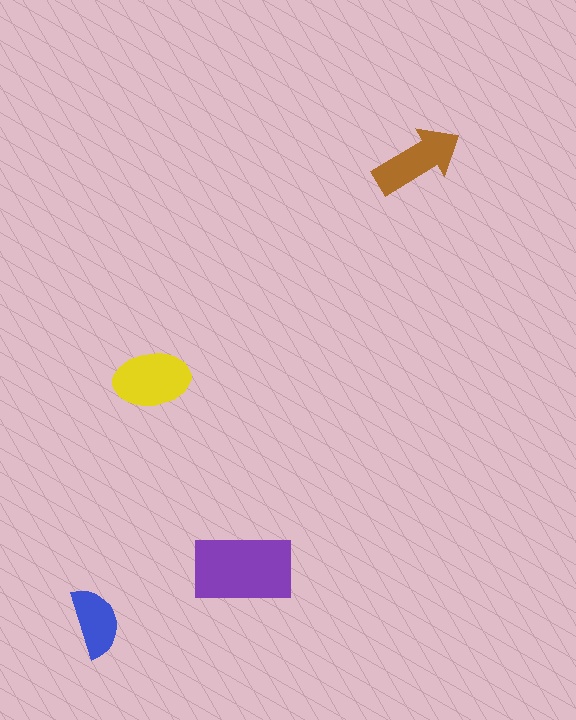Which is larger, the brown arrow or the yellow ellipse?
The yellow ellipse.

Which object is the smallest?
The blue semicircle.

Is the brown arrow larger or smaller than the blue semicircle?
Larger.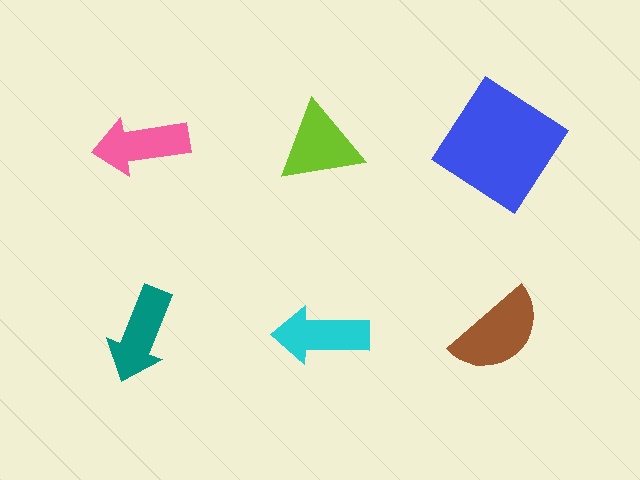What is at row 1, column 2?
A lime triangle.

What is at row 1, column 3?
A blue diamond.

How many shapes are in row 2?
3 shapes.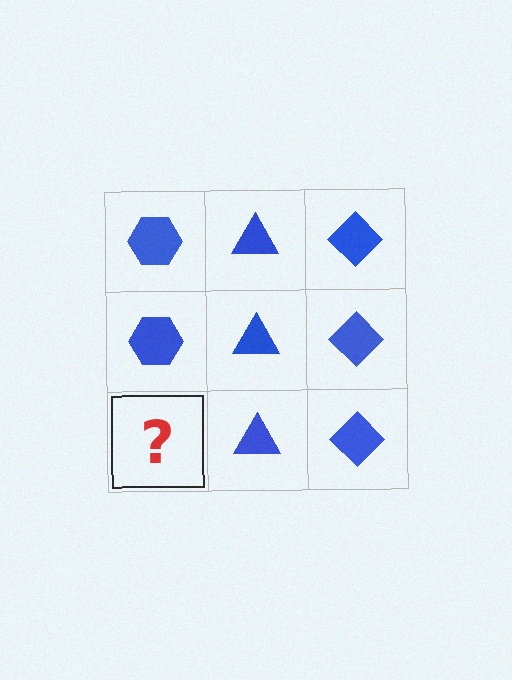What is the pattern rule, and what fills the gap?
The rule is that each column has a consistent shape. The gap should be filled with a blue hexagon.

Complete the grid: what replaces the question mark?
The question mark should be replaced with a blue hexagon.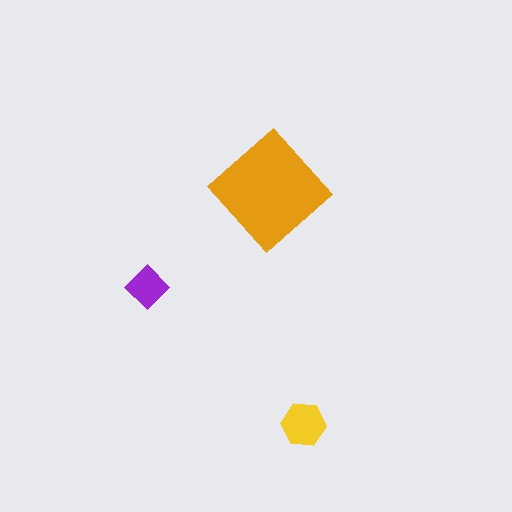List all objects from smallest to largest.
The purple diamond, the yellow hexagon, the orange diamond.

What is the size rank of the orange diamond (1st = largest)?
1st.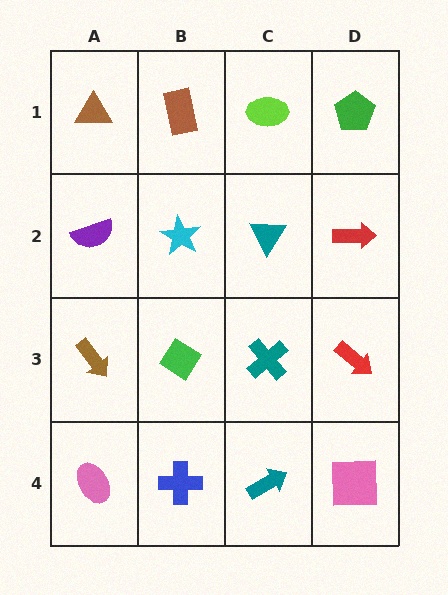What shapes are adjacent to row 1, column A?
A purple semicircle (row 2, column A), a brown rectangle (row 1, column B).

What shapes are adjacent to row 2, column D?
A green pentagon (row 1, column D), a red arrow (row 3, column D), a teal triangle (row 2, column C).